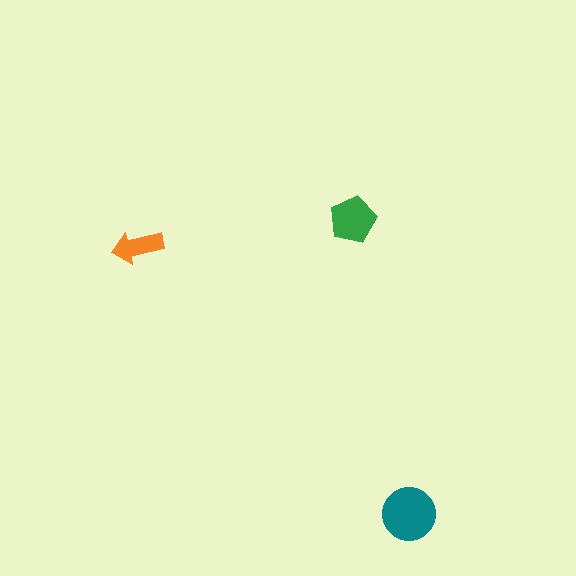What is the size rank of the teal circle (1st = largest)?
1st.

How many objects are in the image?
There are 3 objects in the image.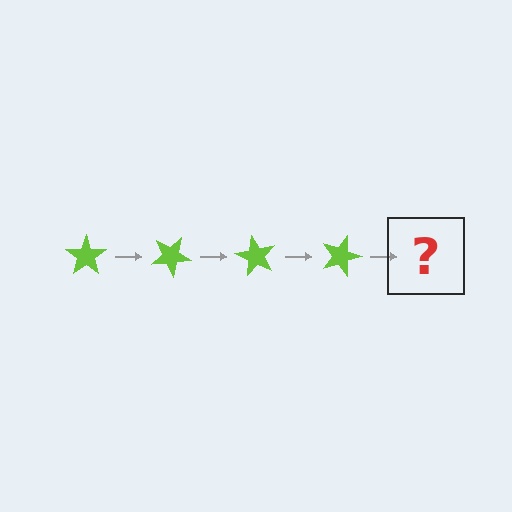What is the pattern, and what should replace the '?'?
The pattern is that the star rotates 30 degrees each step. The '?' should be a lime star rotated 120 degrees.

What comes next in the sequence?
The next element should be a lime star rotated 120 degrees.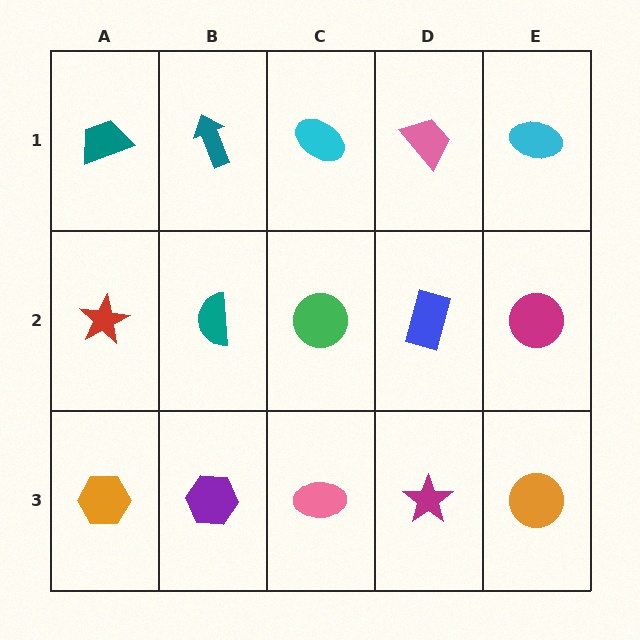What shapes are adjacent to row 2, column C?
A cyan ellipse (row 1, column C), a pink ellipse (row 3, column C), a teal semicircle (row 2, column B), a blue rectangle (row 2, column D).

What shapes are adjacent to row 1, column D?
A blue rectangle (row 2, column D), a cyan ellipse (row 1, column C), a cyan ellipse (row 1, column E).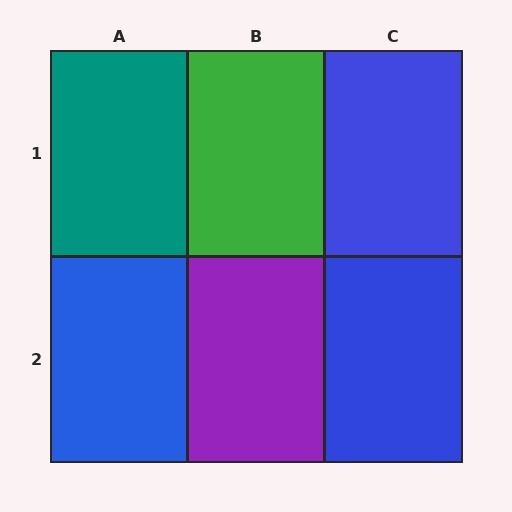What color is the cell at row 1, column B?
Green.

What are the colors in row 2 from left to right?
Blue, purple, blue.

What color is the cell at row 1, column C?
Blue.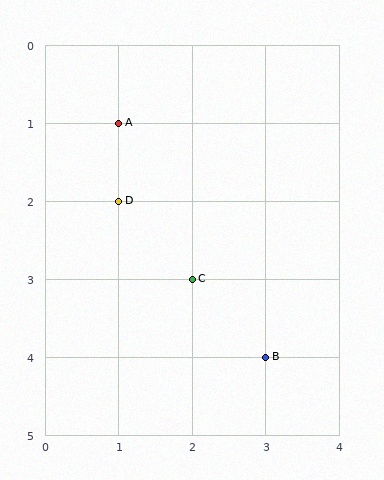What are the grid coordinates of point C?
Point C is at grid coordinates (2, 3).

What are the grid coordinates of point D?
Point D is at grid coordinates (1, 2).